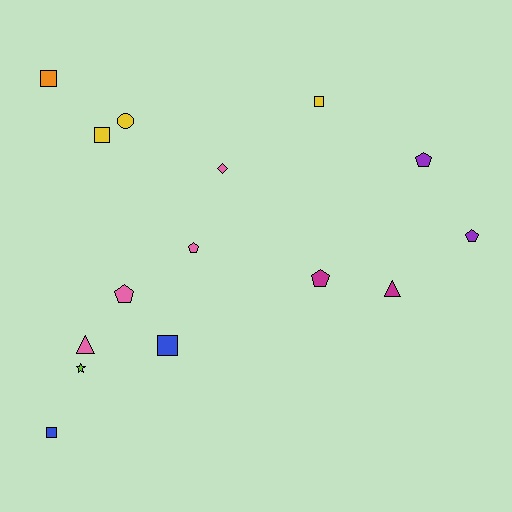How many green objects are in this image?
There are no green objects.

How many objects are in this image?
There are 15 objects.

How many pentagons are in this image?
There are 5 pentagons.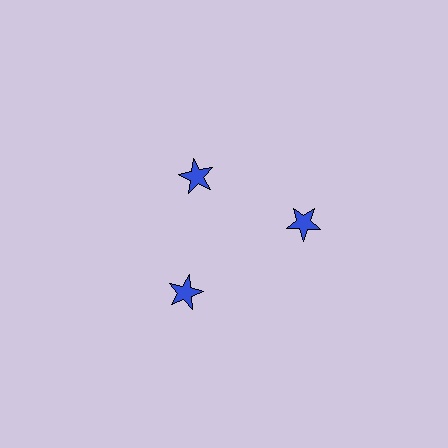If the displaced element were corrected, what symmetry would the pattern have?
It would have 3-fold rotational symmetry — the pattern would map onto itself every 120 degrees.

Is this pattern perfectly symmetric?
No. The 3 blue stars are arranged in a ring, but one element near the 11 o'clock position is pulled inward toward the center, breaking the 3-fold rotational symmetry.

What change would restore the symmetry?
The symmetry would be restored by moving it outward, back onto the ring so that all 3 stars sit at equal angles and equal distance from the center.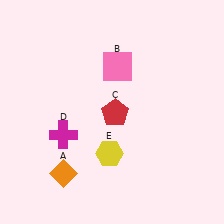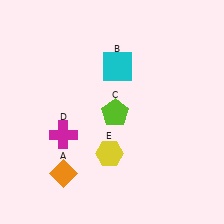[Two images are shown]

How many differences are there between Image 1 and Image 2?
There are 2 differences between the two images.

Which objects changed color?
B changed from pink to cyan. C changed from red to lime.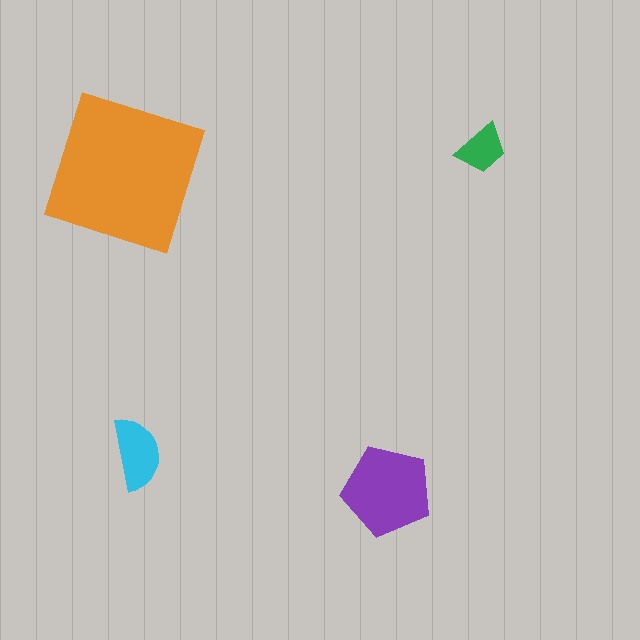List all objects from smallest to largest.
The green trapezoid, the cyan semicircle, the purple pentagon, the orange square.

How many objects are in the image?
There are 4 objects in the image.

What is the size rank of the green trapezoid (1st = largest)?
4th.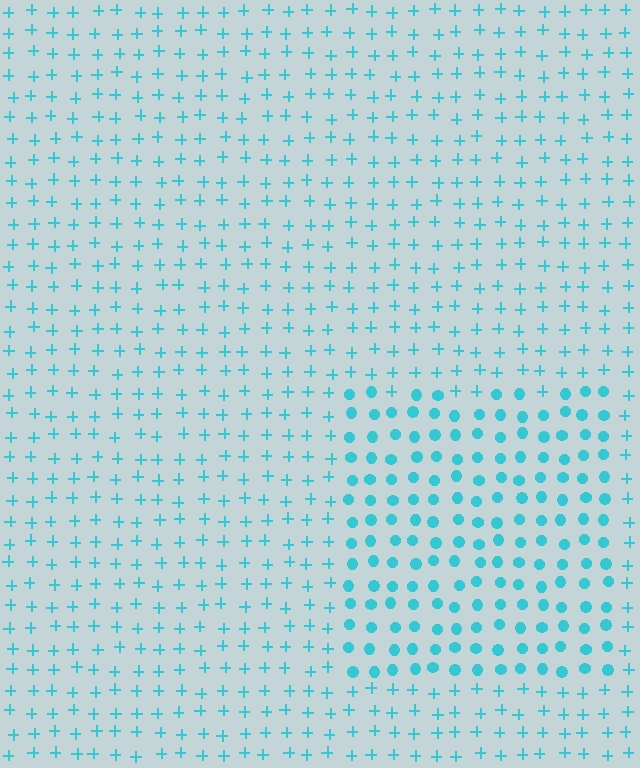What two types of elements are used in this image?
The image uses circles inside the rectangle region and plus signs outside it.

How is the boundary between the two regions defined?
The boundary is defined by a change in element shape: circles inside vs. plus signs outside. All elements share the same color and spacing.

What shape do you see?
I see a rectangle.